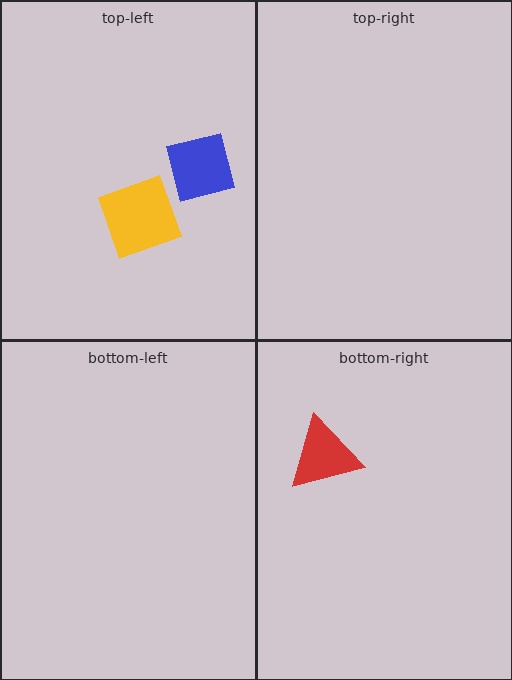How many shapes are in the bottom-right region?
1.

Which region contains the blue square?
The top-left region.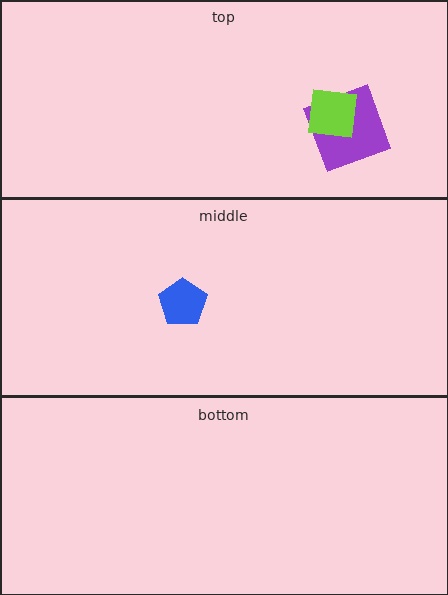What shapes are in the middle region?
The blue pentagon.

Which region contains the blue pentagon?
The middle region.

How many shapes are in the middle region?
1.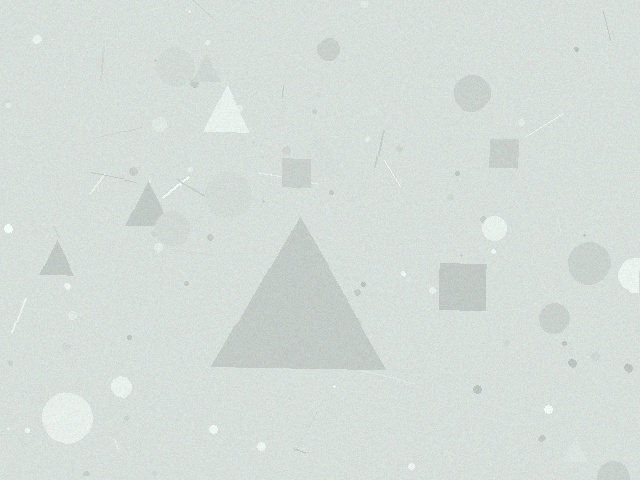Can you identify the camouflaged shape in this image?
The camouflaged shape is a triangle.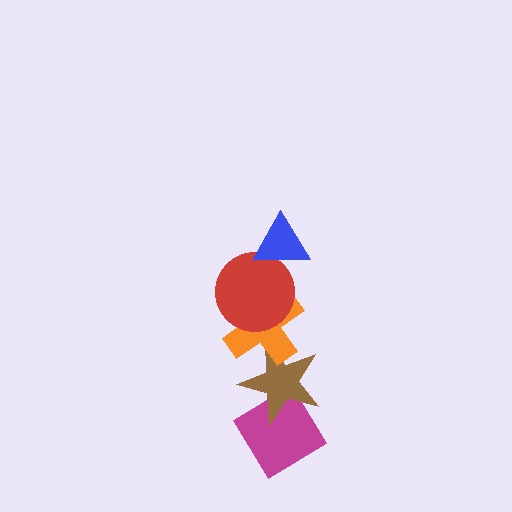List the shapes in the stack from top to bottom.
From top to bottom: the blue triangle, the red circle, the orange cross, the brown star, the magenta diamond.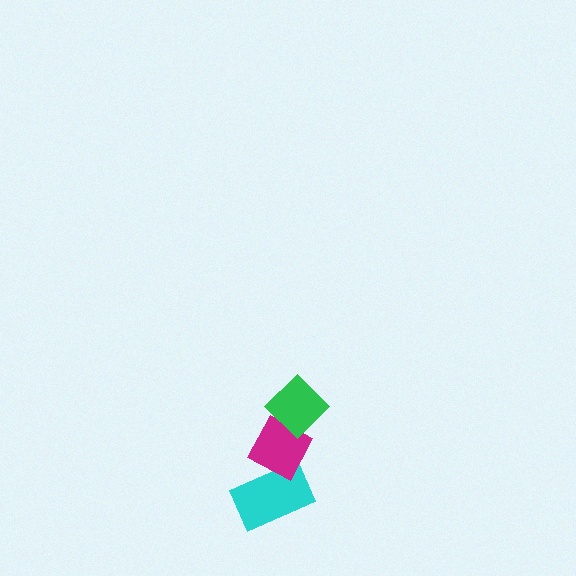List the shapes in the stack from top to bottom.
From top to bottom: the green diamond, the magenta diamond, the cyan rectangle.